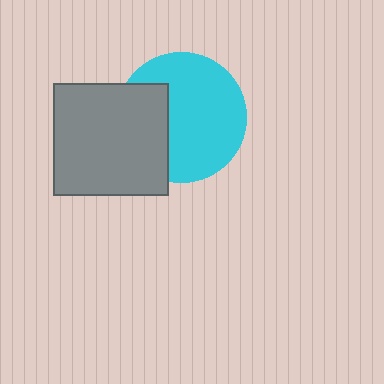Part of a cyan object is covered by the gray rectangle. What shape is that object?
It is a circle.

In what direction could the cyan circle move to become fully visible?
The cyan circle could move right. That would shift it out from behind the gray rectangle entirely.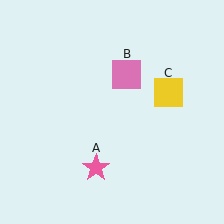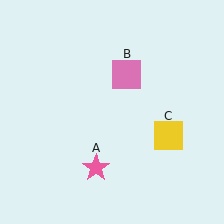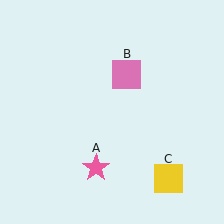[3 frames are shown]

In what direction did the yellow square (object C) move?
The yellow square (object C) moved down.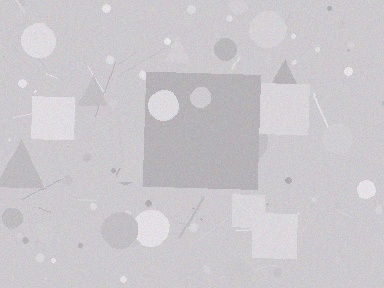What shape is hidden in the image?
A square is hidden in the image.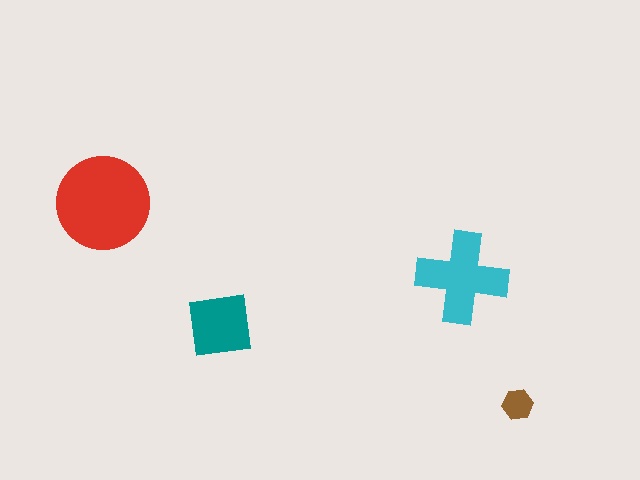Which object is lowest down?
The brown hexagon is bottommost.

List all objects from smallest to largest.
The brown hexagon, the teal square, the cyan cross, the red circle.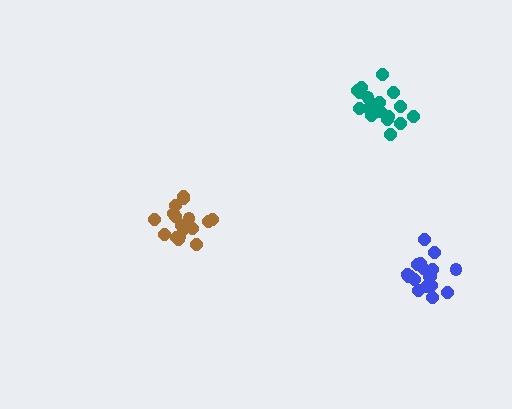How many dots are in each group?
Group 1: 18 dots, Group 2: 18 dots, Group 3: 18 dots (54 total).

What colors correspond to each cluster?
The clusters are colored: teal, brown, blue.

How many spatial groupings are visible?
There are 3 spatial groupings.